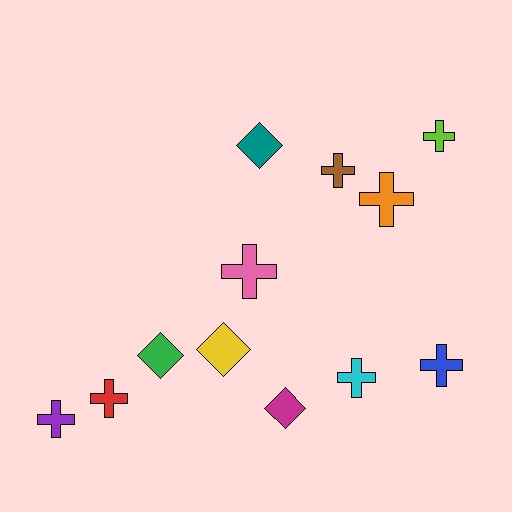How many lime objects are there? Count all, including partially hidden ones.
There is 1 lime object.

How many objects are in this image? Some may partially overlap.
There are 12 objects.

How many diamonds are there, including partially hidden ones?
There are 4 diamonds.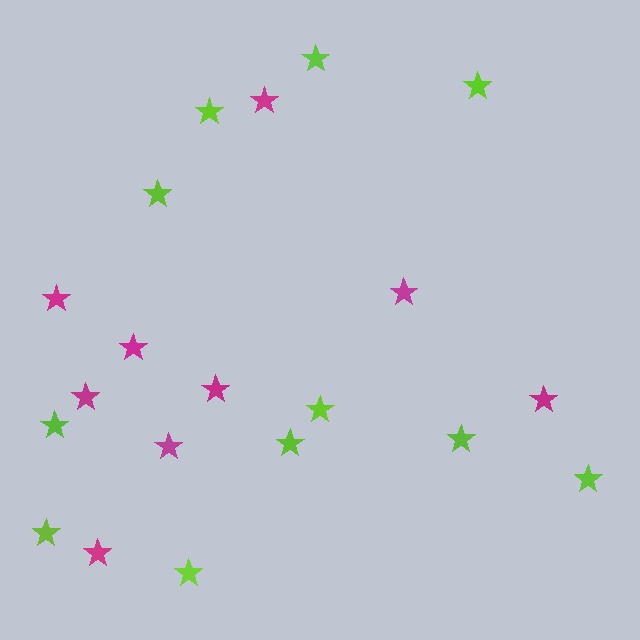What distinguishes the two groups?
There are 2 groups: one group of magenta stars (9) and one group of lime stars (11).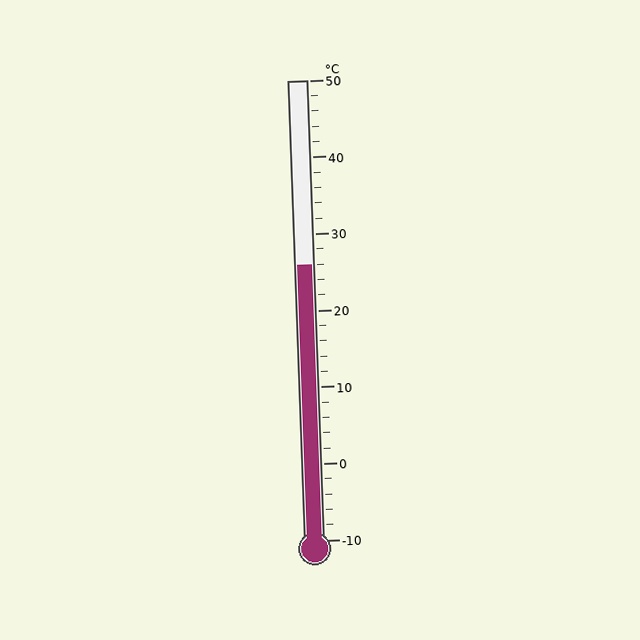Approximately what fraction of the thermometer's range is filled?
The thermometer is filled to approximately 60% of its range.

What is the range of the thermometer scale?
The thermometer scale ranges from -10°C to 50°C.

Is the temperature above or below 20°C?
The temperature is above 20°C.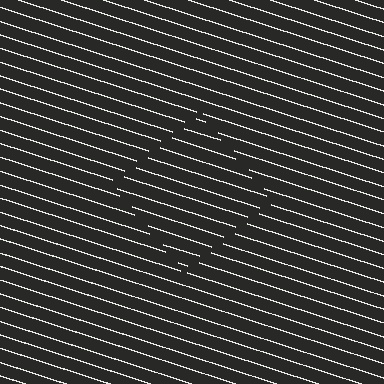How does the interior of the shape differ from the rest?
The interior of the shape contains the same grating, shifted by half a period — the contour is defined by the phase discontinuity where line-ends from the inner and outer gratings abut.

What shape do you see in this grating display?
An illusory square. The interior of the shape contains the same grating, shifted by half a period — the contour is defined by the phase discontinuity where line-ends from the inner and outer gratings abut.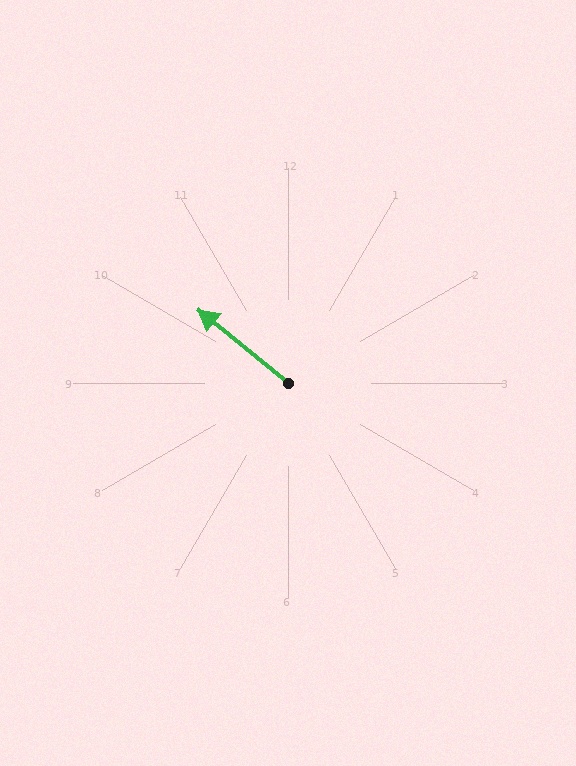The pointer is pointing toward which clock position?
Roughly 10 o'clock.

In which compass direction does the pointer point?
Northwest.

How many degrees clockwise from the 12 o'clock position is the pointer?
Approximately 309 degrees.